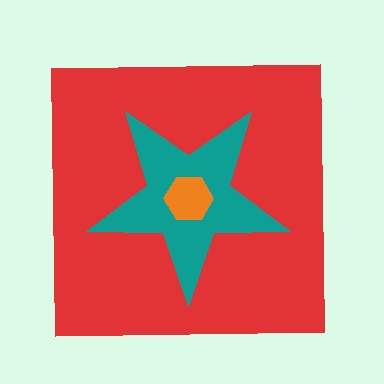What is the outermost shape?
The red square.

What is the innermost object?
The orange hexagon.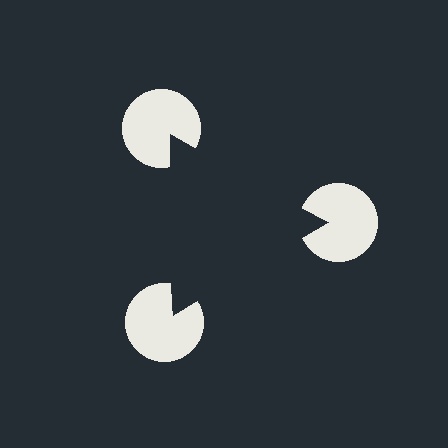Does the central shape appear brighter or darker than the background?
It typically appears slightly darker than the background, even though no actual brightness change is drawn.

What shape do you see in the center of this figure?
An illusory triangle — its edges are inferred from the aligned wedge cuts in the pac-man discs, not physically drawn.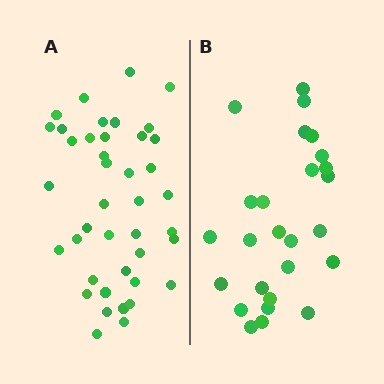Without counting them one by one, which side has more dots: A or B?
Region A (the left region) has more dots.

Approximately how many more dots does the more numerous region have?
Region A has approximately 15 more dots than region B.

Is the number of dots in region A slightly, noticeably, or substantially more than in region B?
Region A has substantially more. The ratio is roughly 1.6 to 1.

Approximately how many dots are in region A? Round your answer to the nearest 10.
About 40 dots. (The exact count is 41, which rounds to 40.)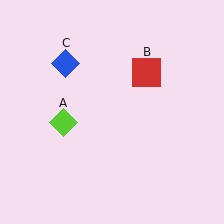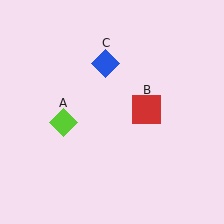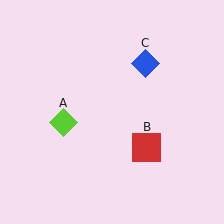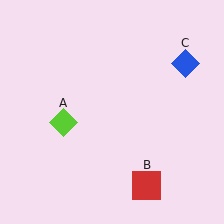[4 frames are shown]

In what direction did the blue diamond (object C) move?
The blue diamond (object C) moved right.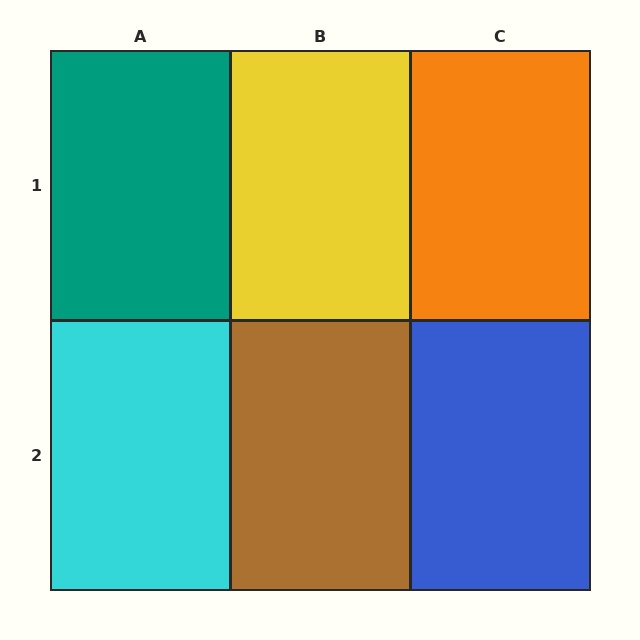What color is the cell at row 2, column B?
Brown.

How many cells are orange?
1 cell is orange.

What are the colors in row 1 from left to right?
Teal, yellow, orange.